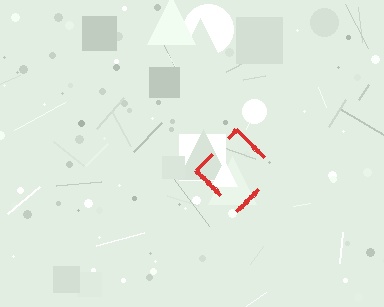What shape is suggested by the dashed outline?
The dashed outline suggests a diamond.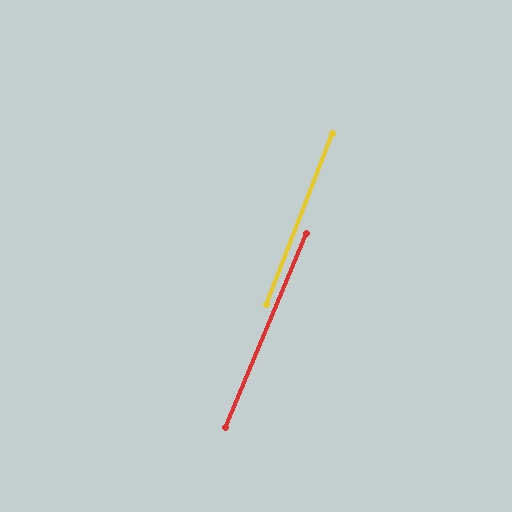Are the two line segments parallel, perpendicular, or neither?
Parallel — their directions differ by only 1.4°.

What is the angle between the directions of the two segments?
Approximately 1 degree.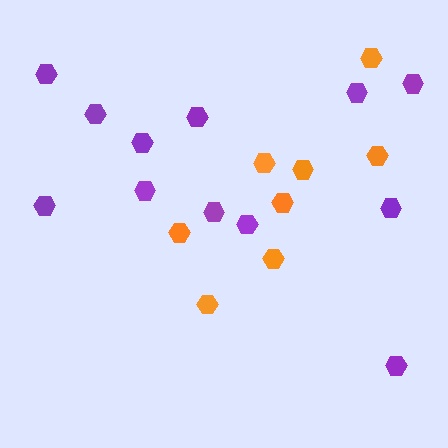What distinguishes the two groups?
There are 2 groups: one group of purple hexagons (12) and one group of orange hexagons (8).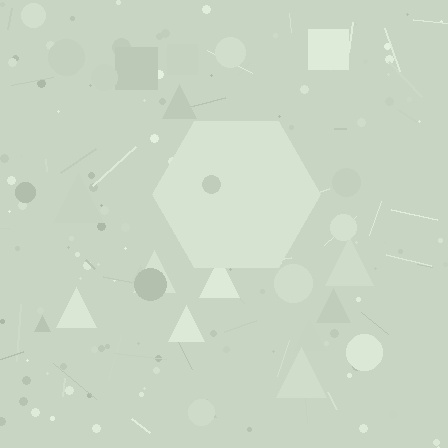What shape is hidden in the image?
A hexagon is hidden in the image.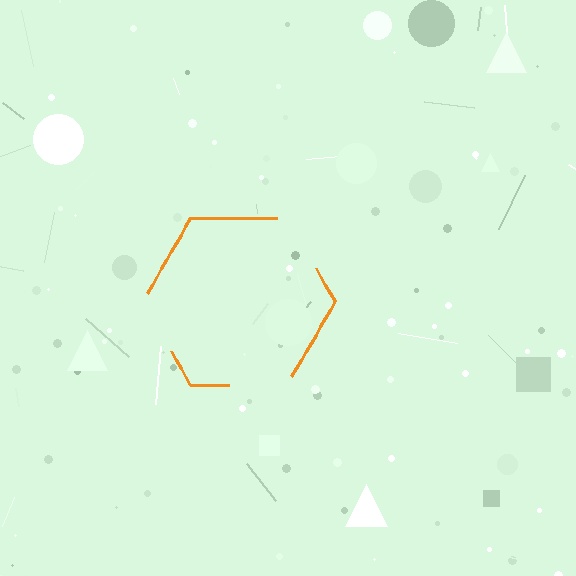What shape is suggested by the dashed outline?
The dashed outline suggests a hexagon.